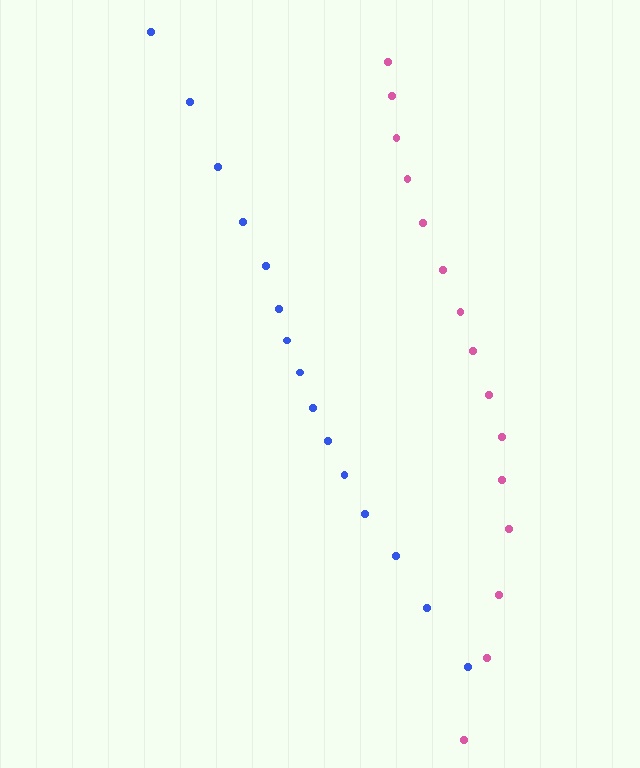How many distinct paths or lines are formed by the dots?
There are 2 distinct paths.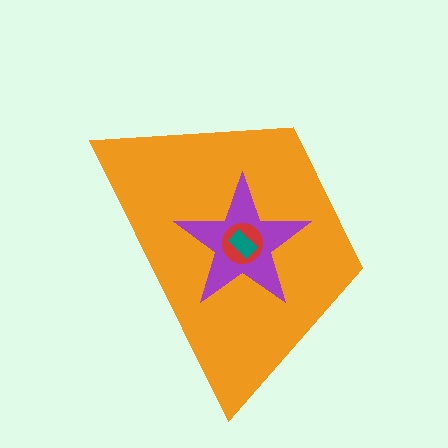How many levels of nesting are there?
4.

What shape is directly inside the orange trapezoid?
The purple star.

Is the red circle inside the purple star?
Yes.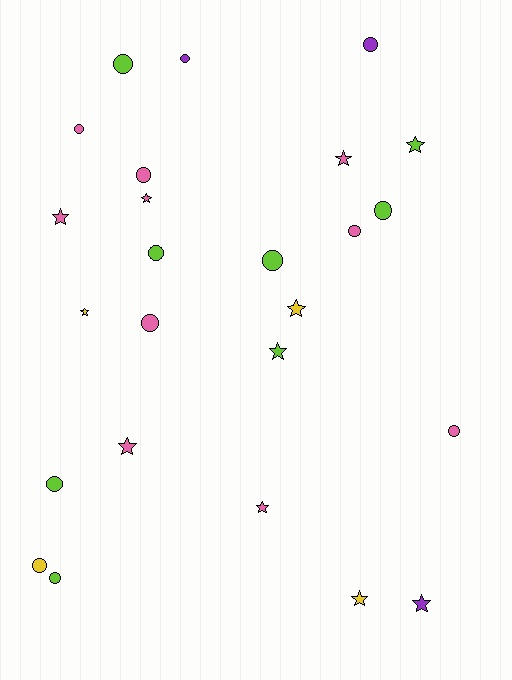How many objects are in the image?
There are 25 objects.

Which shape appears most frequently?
Circle, with 14 objects.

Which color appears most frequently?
Pink, with 10 objects.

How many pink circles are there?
There are 5 pink circles.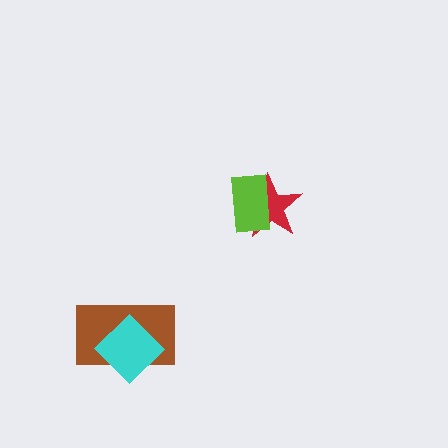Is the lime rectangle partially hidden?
No, no other shape covers it.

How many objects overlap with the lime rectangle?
1 object overlaps with the lime rectangle.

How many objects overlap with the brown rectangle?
1 object overlaps with the brown rectangle.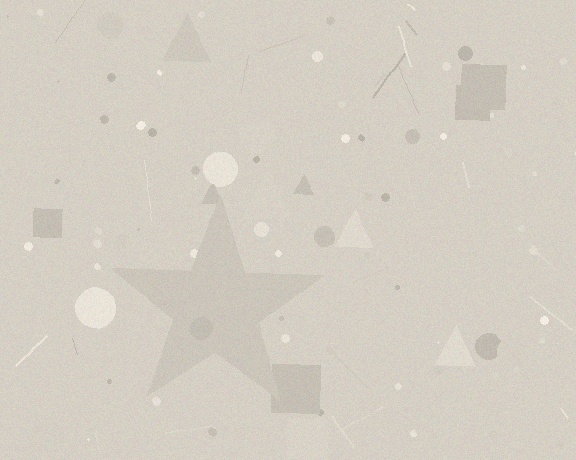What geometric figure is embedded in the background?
A star is embedded in the background.